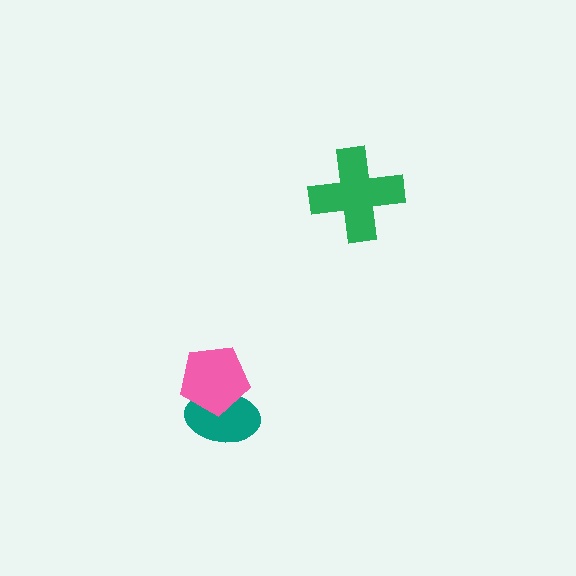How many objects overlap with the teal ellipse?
1 object overlaps with the teal ellipse.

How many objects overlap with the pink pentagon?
1 object overlaps with the pink pentagon.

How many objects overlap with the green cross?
0 objects overlap with the green cross.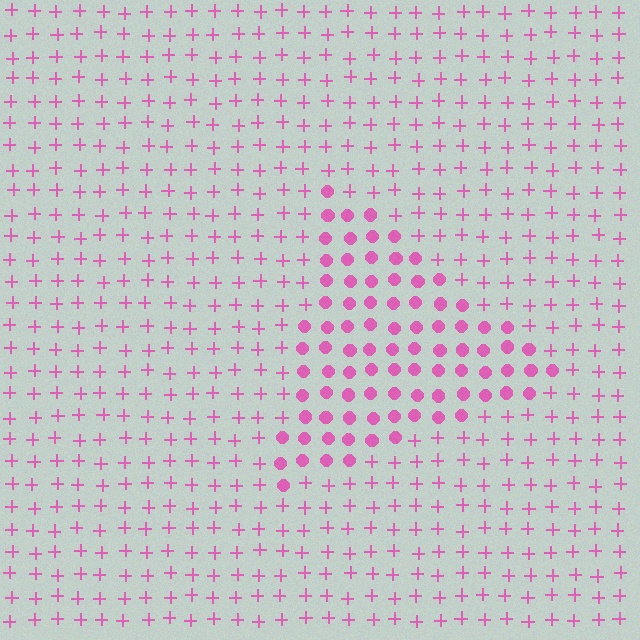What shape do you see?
I see a triangle.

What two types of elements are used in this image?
The image uses circles inside the triangle region and plus signs outside it.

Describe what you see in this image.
The image is filled with small pink elements arranged in a uniform grid. A triangle-shaped region contains circles, while the surrounding area contains plus signs. The boundary is defined purely by the change in element shape.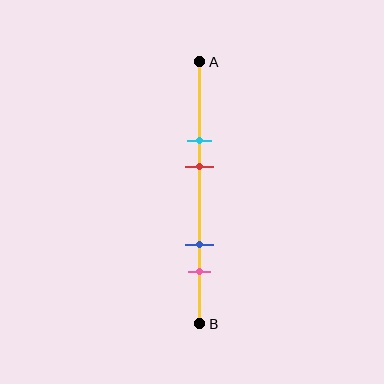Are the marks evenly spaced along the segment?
No, the marks are not evenly spaced.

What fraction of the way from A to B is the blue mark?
The blue mark is approximately 70% (0.7) of the way from A to B.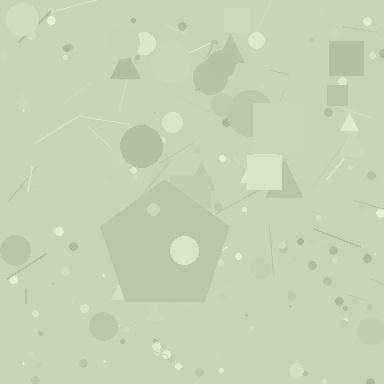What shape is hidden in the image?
A pentagon is hidden in the image.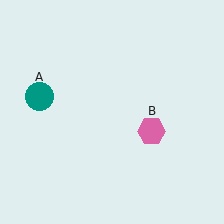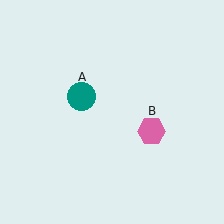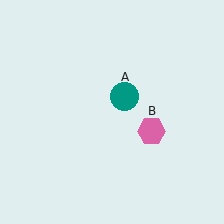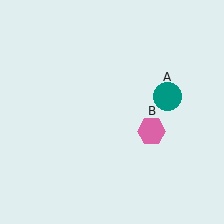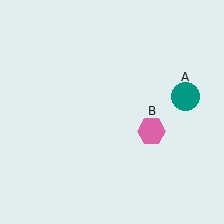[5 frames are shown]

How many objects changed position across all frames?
1 object changed position: teal circle (object A).